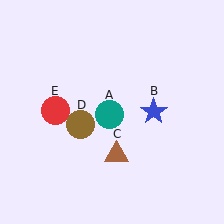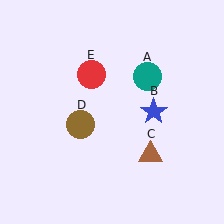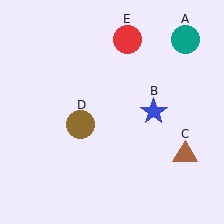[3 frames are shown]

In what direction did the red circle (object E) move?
The red circle (object E) moved up and to the right.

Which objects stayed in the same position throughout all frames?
Blue star (object B) and brown circle (object D) remained stationary.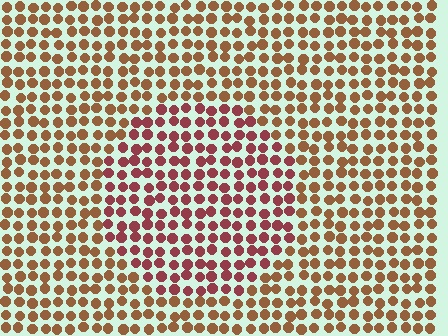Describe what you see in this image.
The image is filled with small brown elements in a uniform arrangement. A circle-shaped region is visible where the elements are tinted to a slightly different hue, forming a subtle color boundary.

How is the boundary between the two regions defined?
The boundary is defined purely by a slight shift in hue (about 35 degrees). Spacing, size, and orientation are identical on both sides.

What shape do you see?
I see a circle.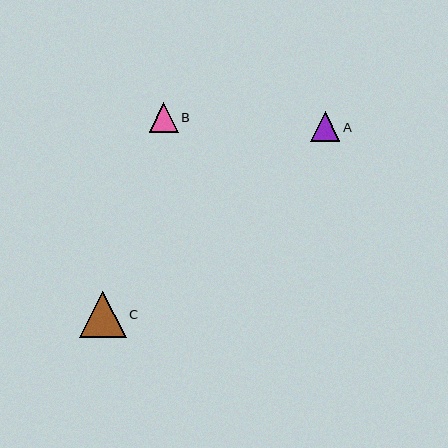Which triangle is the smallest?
Triangle B is the smallest with a size of approximately 29 pixels.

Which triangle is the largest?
Triangle C is the largest with a size of approximately 47 pixels.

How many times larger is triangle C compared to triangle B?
Triangle C is approximately 1.6 times the size of triangle B.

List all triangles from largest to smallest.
From largest to smallest: C, A, B.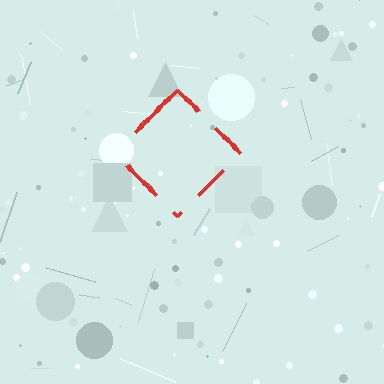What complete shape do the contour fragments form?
The contour fragments form a diamond.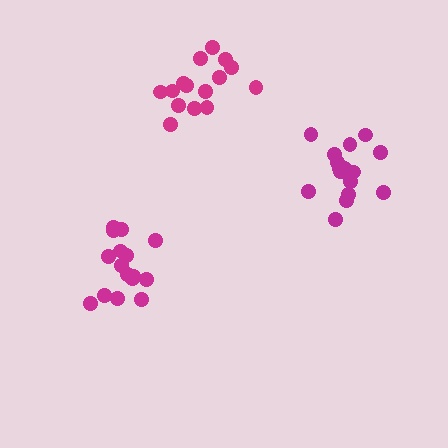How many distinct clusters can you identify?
There are 3 distinct clusters.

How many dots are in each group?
Group 1: 18 dots, Group 2: 16 dots, Group 3: 15 dots (49 total).